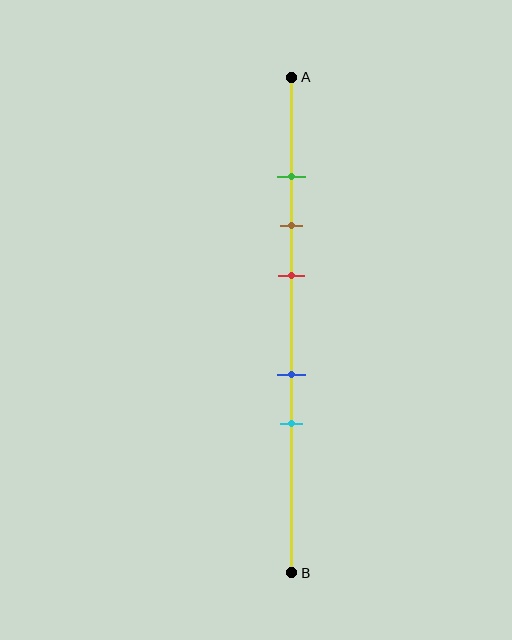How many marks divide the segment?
There are 5 marks dividing the segment.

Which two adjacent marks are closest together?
The green and brown marks are the closest adjacent pair.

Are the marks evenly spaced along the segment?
No, the marks are not evenly spaced.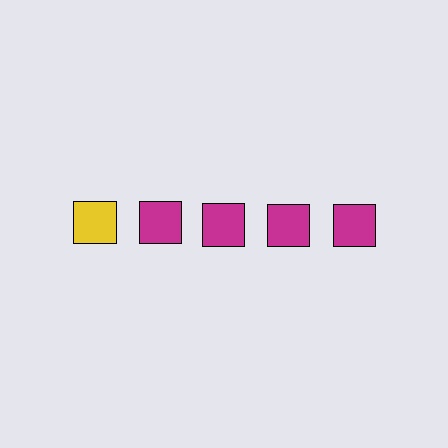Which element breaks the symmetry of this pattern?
The yellow square in the top row, leftmost column breaks the symmetry. All other shapes are magenta squares.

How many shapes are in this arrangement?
There are 5 shapes arranged in a grid pattern.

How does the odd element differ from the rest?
It has a different color: yellow instead of magenta.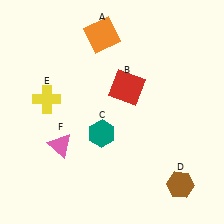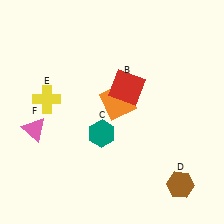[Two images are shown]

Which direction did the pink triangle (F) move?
The pink triangle (F) moved left.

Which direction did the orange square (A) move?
The orange square (A) moved down.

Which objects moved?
The objects that moved are: the orange square (A), the pink triangle (F).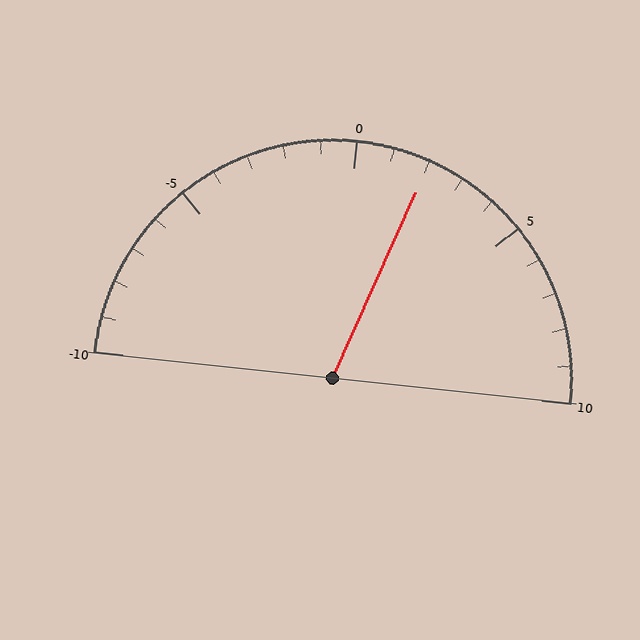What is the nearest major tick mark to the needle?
The nearest major tick mark is 0.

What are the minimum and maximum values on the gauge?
The gauge ranges from -10 to 10.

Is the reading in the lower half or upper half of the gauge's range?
The reading is in the upper half of the range (-10 to 10).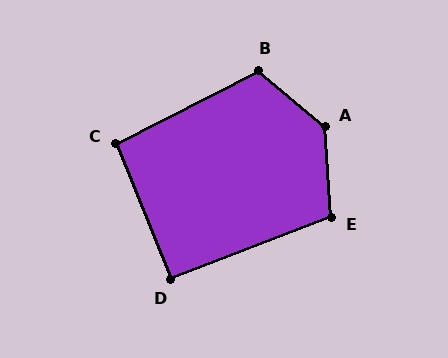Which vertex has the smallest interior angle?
D, at approximately 91 degrees.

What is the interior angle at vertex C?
Approximately 95 degrees (obtuse).